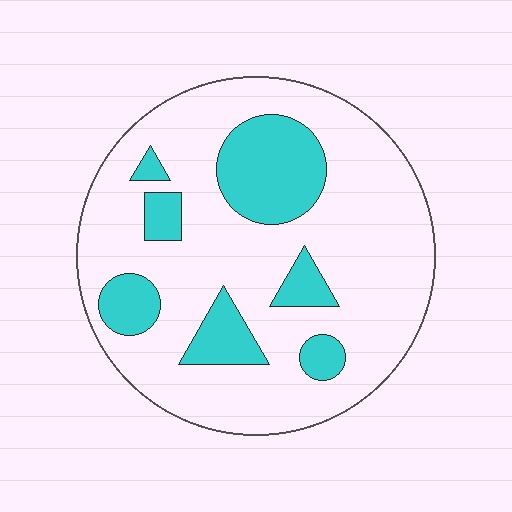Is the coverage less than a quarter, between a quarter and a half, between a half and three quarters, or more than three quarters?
Less than a quarter.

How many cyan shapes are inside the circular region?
7.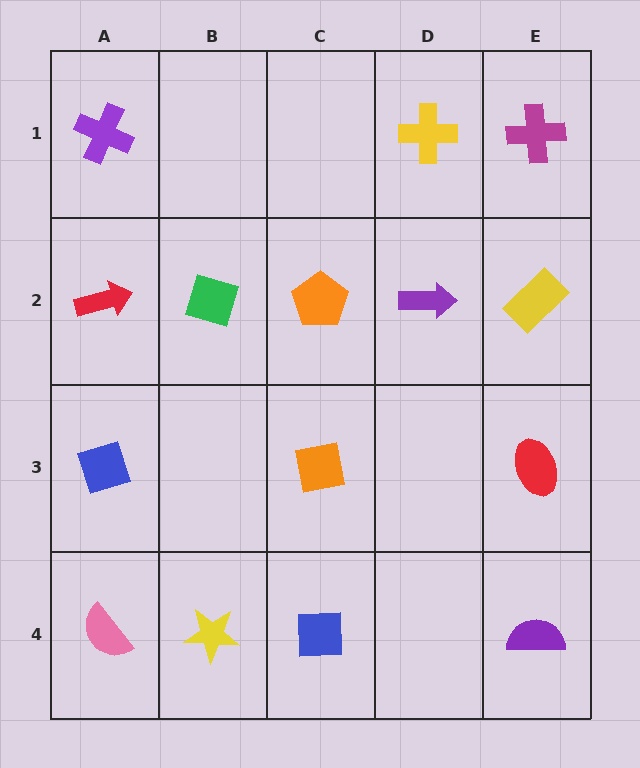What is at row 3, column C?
An orange square.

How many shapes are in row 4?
4 shapes.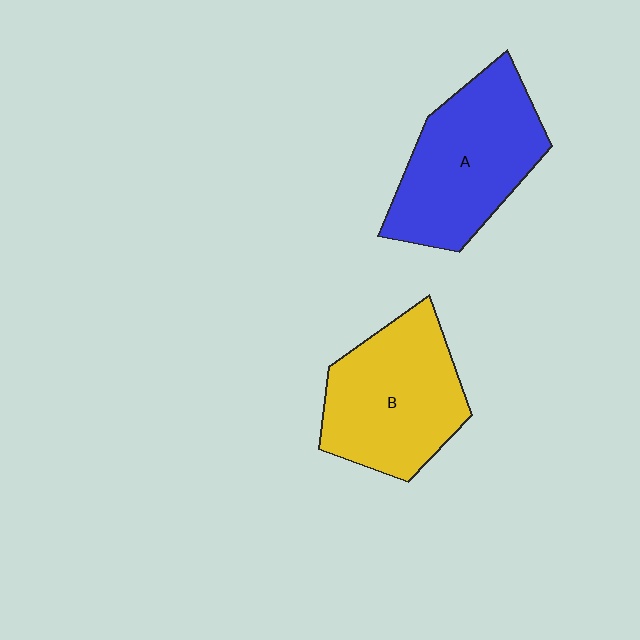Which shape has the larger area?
Shape A (blue).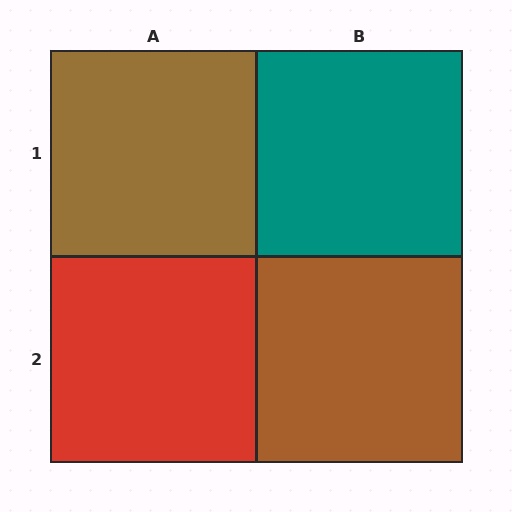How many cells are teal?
1 cell is teal.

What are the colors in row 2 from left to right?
Red, brown.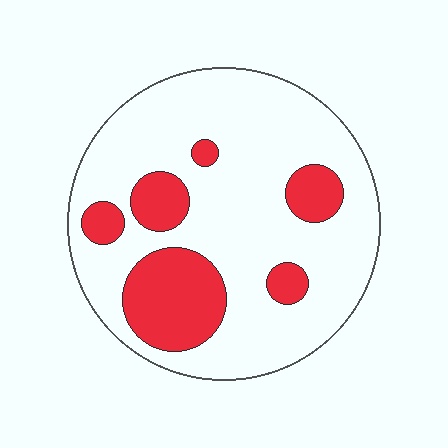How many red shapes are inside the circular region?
6.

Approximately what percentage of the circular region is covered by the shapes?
Approximately 25%.